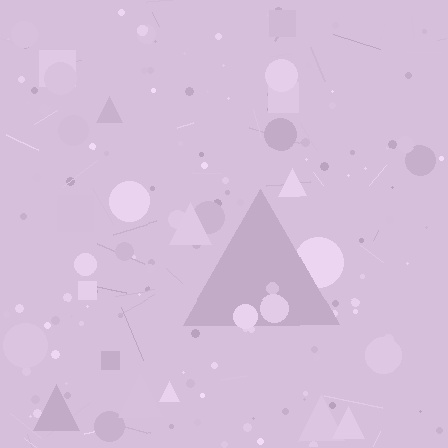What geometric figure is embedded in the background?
A triangle is embedded in the background.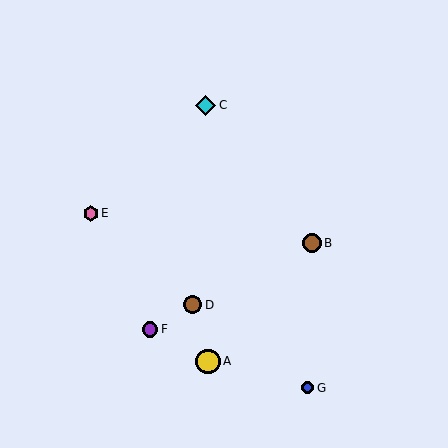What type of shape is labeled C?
Shape C is a cyan diamond.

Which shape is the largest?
The yellow circle (labeled A) is the largest.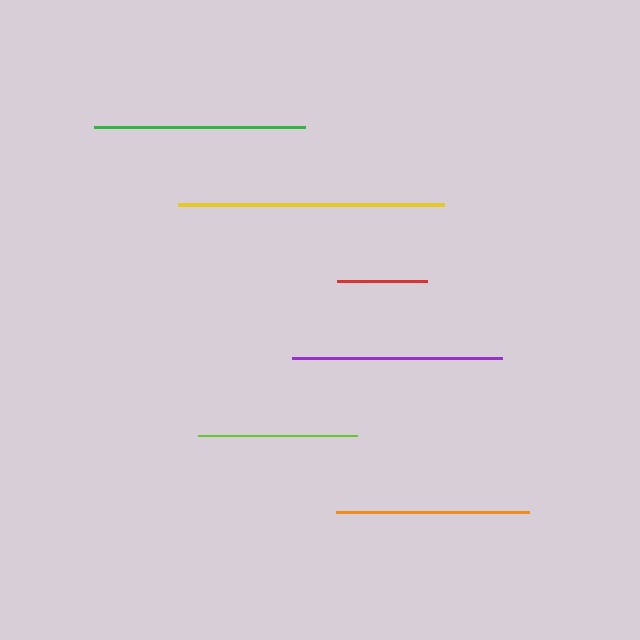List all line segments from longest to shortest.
From longest to shortest: yellow, green, purple, orange, lime, red.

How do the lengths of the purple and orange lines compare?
The purple and orange lines are approximately the same length.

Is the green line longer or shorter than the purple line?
The green line is longer than the purple line.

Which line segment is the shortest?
The red line is the shortest at approximately 90 pixels.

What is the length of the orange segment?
The orange segment is approximately 193 pixels long.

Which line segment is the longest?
The yellow line is the longest at approximately 266 pixels.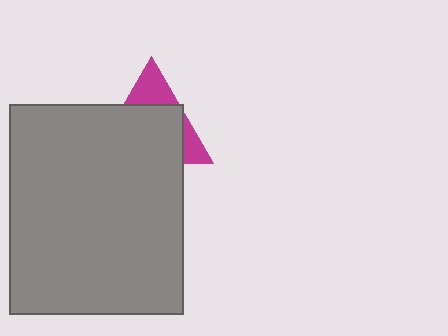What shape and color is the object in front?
The object in front is a gray rectangle.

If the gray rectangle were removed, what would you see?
You would see the complete magenta triangle.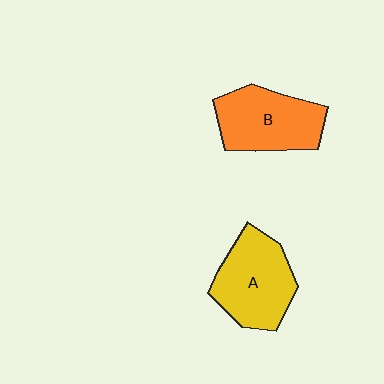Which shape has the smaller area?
Shape B (orange).